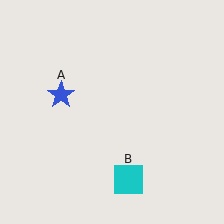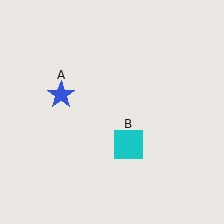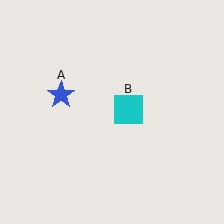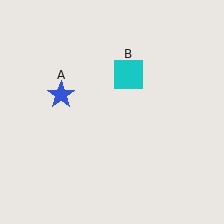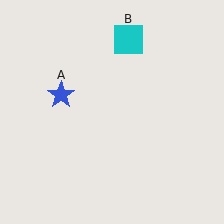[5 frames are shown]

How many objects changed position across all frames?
1 object changed position: cyan square (object B).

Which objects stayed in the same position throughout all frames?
Blue star (object A) remained stationary.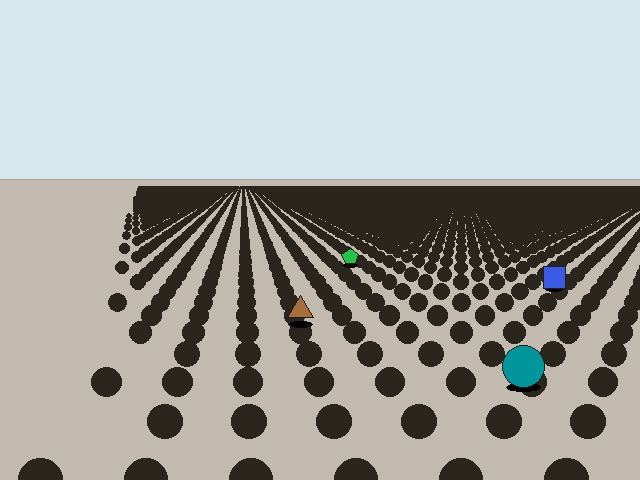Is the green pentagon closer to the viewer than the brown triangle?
No. The brown triangle is closer — you can tell from the texture gradient: the ground texture is coarser near it.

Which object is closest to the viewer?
The teal circle is closest. The texture marks near it are larger and more spread out.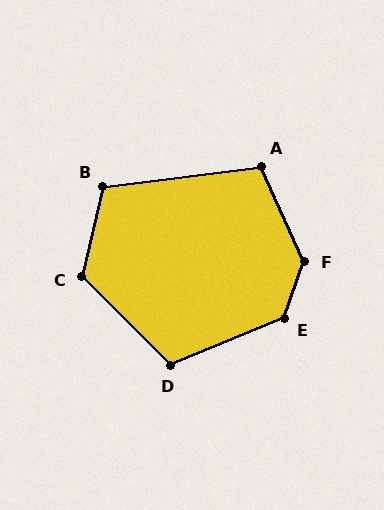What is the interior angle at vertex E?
Approximately 131 degrees (obtuse).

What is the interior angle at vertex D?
Approximately 113 degrees (obtuse).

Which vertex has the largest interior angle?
F, at approximately 137 degrees.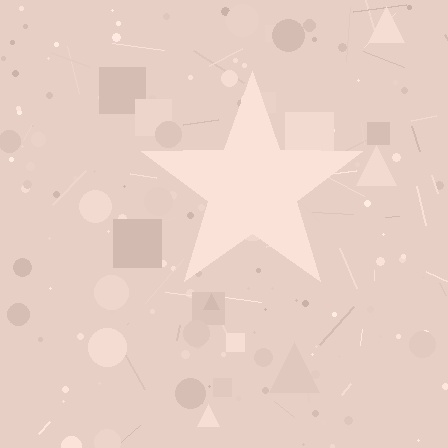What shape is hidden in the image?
A star is hidden in the image.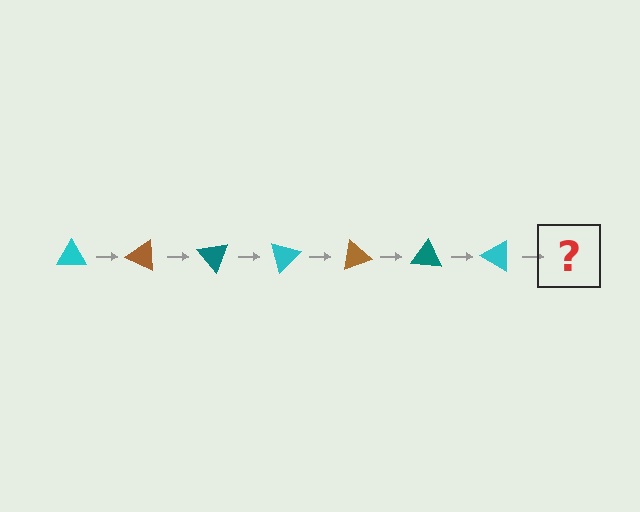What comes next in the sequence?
The next element should be a brown triangle, rotated 175 degrees from the start.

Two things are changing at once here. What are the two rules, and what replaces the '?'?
The two rules are that it rotates 25 degrees each step and the color cycles through cyan, brown, and teal. The '?' should be a brown triangle, rotated 175 degrees from the start.